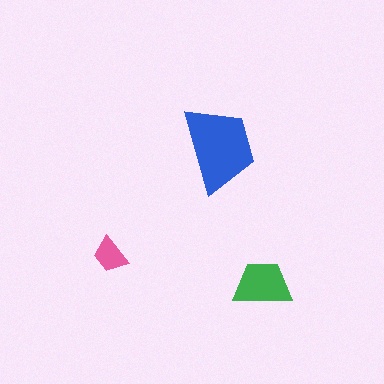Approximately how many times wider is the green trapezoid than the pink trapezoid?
About 1.5 times wider.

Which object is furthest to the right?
The green trapezoid is rightmost.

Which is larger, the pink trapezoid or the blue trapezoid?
The blue one.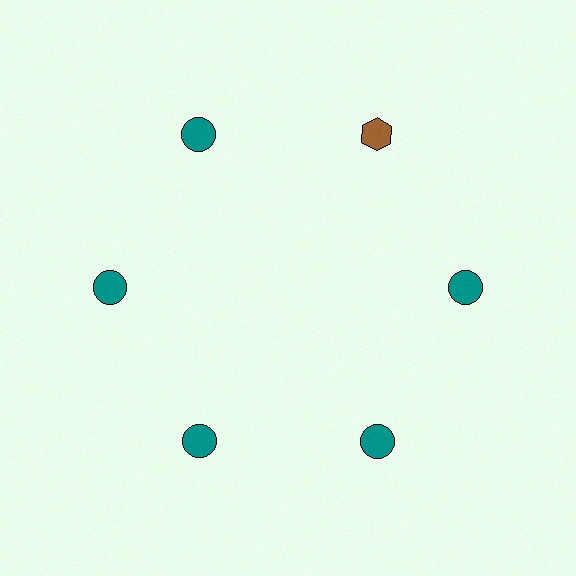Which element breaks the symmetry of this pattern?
The brown hexagon at roughly the 1 o'clock position breaks the symmetry. All other shapes are teal circles.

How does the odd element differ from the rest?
It differs in both color (brown instead of teal) and shape (hexagon instead of circle).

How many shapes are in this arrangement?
There are 6 shapes arranged in a ring pattern.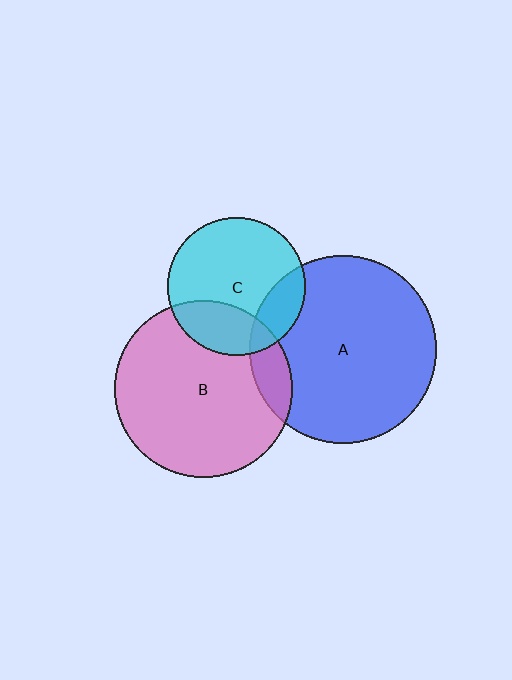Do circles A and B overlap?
Yes.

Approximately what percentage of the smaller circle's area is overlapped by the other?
Approximately 10%.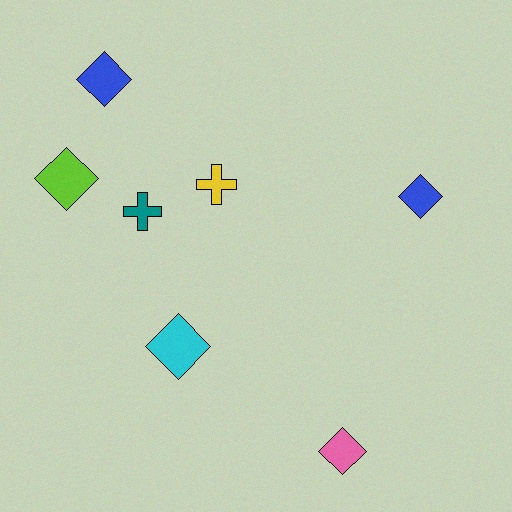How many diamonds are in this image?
There are 5 diamonds.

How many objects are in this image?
There are 7 objects.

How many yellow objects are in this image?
There is 1 yellow object.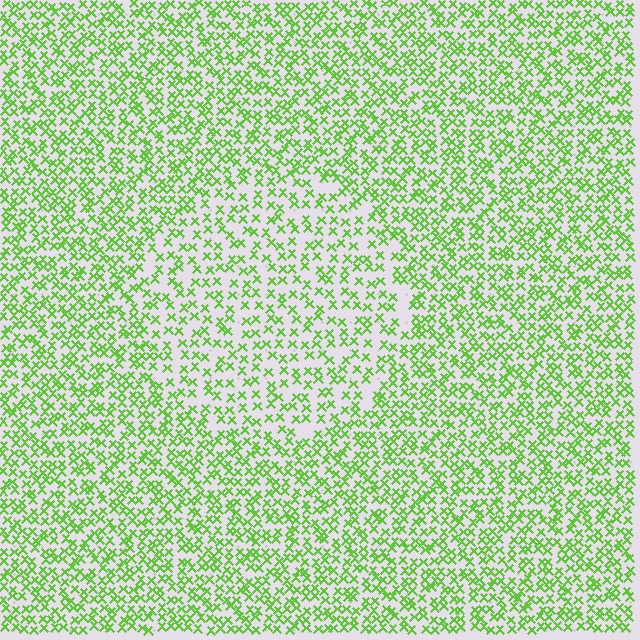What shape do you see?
I see a circle.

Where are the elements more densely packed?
The elements are more densely packed outside the circle boundary.